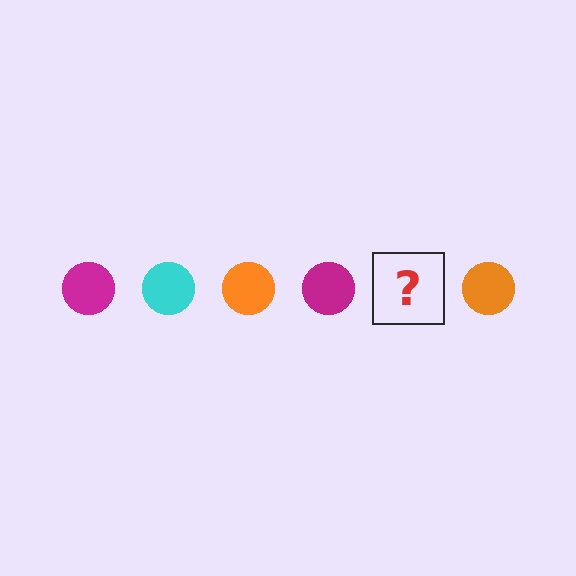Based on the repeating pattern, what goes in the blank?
The blank should be a cyan circle.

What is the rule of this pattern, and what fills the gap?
The rule is that the pattern cycles through magenta, cyan, orange circles. The gap should be filled with a cyan circle.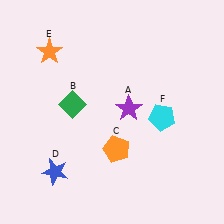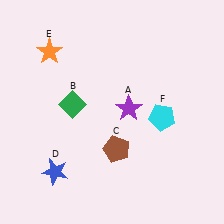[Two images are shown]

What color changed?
The pentagon (C) changed from orange in Image 1 to brown in Image 2.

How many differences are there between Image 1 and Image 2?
There is 1 difference between the two images.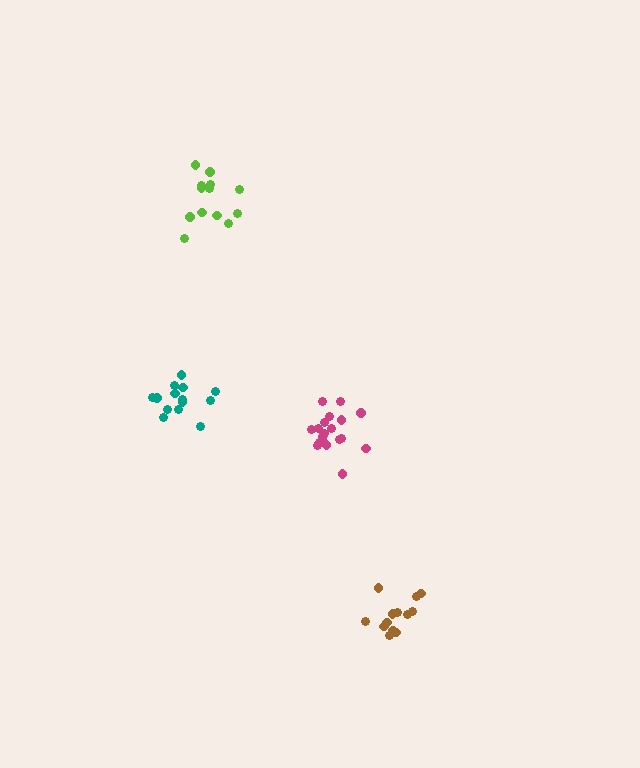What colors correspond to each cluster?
The clusters are colored: magenta, lime, teal, brown.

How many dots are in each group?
Group 1: 19 dots, Group 2: 13 dots, Group 3: 14 dots, Group 4: 13 dots (59 total).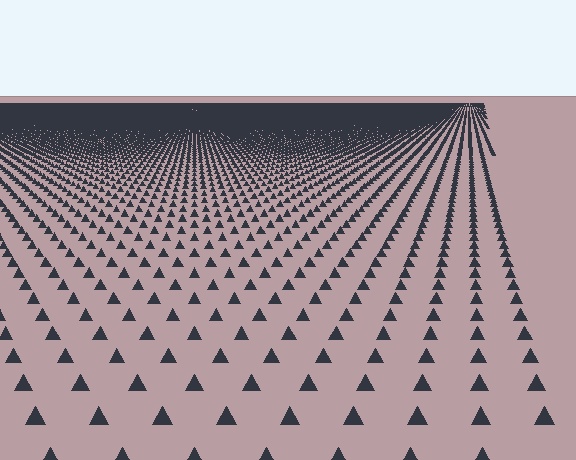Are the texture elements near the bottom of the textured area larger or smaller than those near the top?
Larger. Near the bottom, elements are closer to the viewer and appear at a bigger on-screen size.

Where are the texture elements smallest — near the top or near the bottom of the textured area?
Near the top.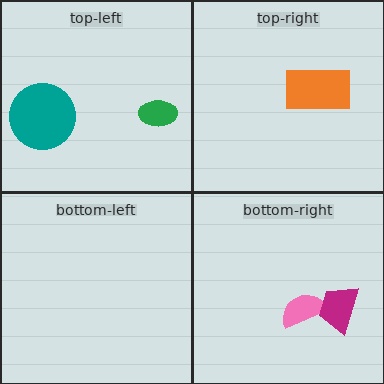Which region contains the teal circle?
The top-left region.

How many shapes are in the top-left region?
2.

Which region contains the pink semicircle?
The bottom-right region.